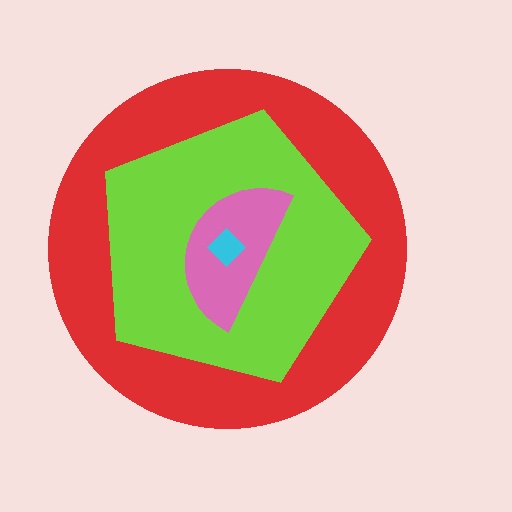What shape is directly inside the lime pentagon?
The pink semicircle.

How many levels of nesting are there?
4.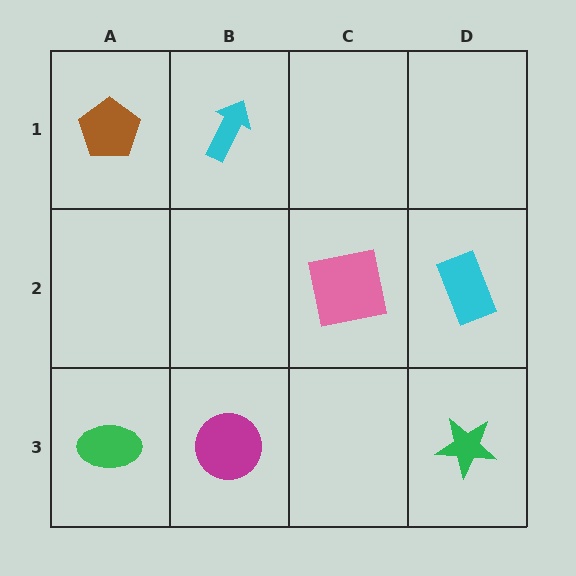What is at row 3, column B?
A magenta circle.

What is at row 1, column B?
A cyan arrow.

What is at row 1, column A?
A brown pentagon.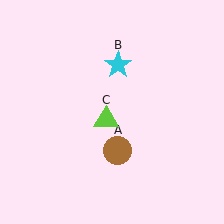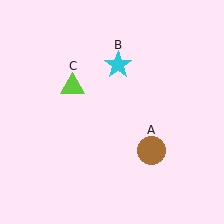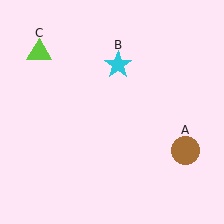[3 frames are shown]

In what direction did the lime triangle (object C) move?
The lime triangle (object C) moved up and to the left.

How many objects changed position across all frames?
2 objects changed position: brown circle (object A), lime triangle (object C).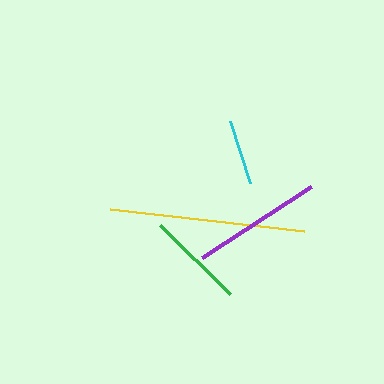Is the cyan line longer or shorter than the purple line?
The purple line is longer than the cyan line.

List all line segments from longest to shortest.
From longest to shortest: yellow, purple, green, cyan.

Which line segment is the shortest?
The cyan line is the shortest at approximately 66 pixels.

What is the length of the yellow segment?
The yellow segment is approximately 196 pixels long.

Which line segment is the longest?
The yellow line is the longest at approximately 196 pixels.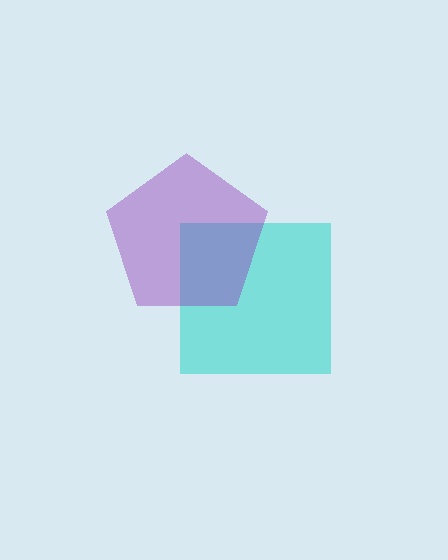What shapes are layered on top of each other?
The layered shapes are: a cyan square, a purple pentagon.